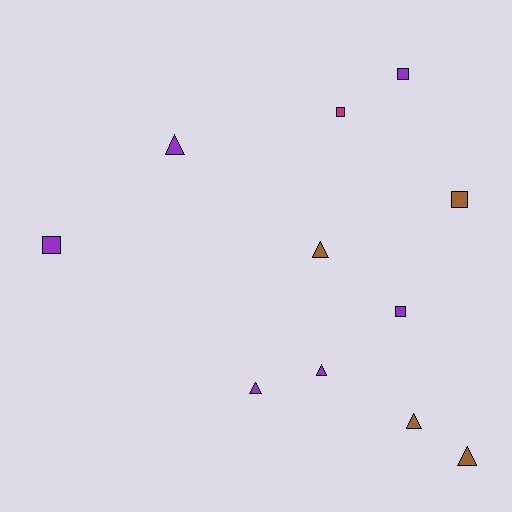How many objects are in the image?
There are 11 objects.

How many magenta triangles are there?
There are no magenta triangles.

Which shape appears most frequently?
Triangle, with 6 objects.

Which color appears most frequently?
Purple, with 6 objects.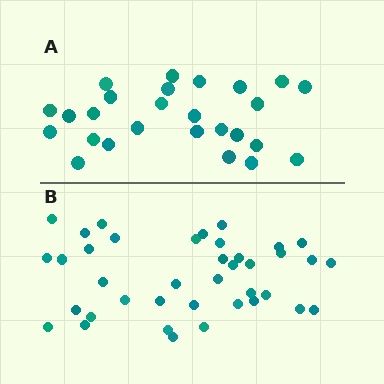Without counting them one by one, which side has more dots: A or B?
Region B (the bottom region) has more dots.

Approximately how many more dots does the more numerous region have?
Region B has approximately 15 more dots than region A.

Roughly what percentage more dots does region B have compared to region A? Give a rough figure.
About 50% more.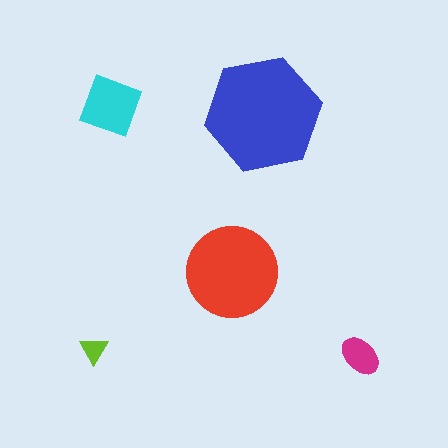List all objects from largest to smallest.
The blue hexagon, the red circle, the cyan square, the magenta ellipse, the lime triangle.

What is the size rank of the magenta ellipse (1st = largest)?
4th.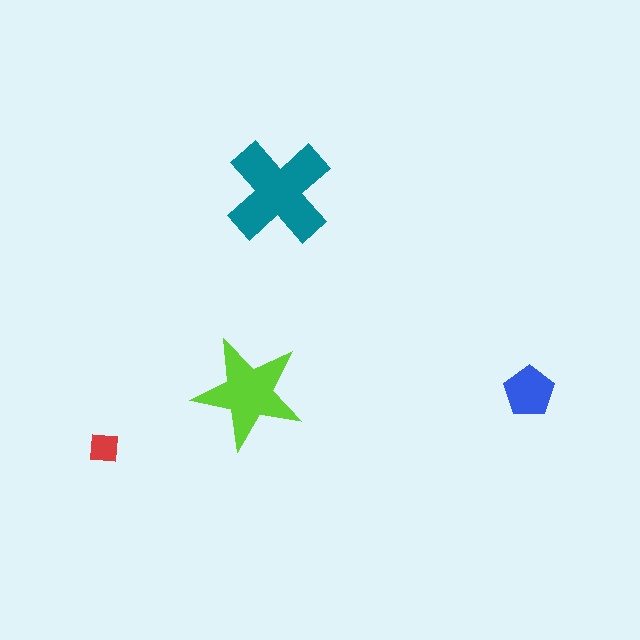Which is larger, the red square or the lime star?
The lime star.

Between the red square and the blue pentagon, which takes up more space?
The blue pentagon.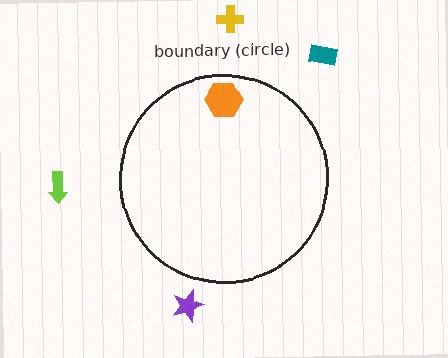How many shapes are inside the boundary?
1 inside, 4 outside.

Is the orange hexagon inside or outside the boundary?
Inside.